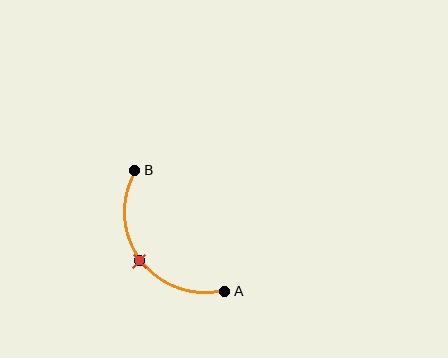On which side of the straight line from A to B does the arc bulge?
The arc bulges below and to the left of the straight line connecting A and B.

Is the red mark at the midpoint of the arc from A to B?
Yes. The red mark lies on the arc at equal arc-length from both A and B — it is the arc midpoint.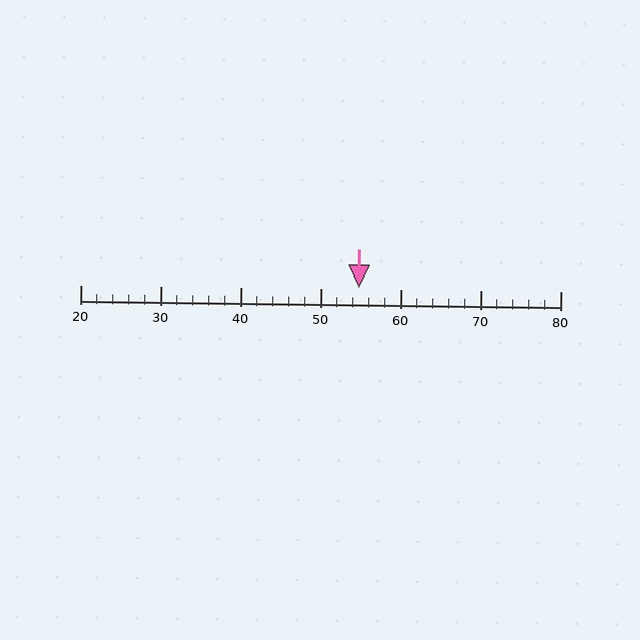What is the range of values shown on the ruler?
The ruler shows values from 20 to 80.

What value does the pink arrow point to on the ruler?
The pink arrow points to approximately 55.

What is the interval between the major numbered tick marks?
The major tick marks are spaced 10 units apart.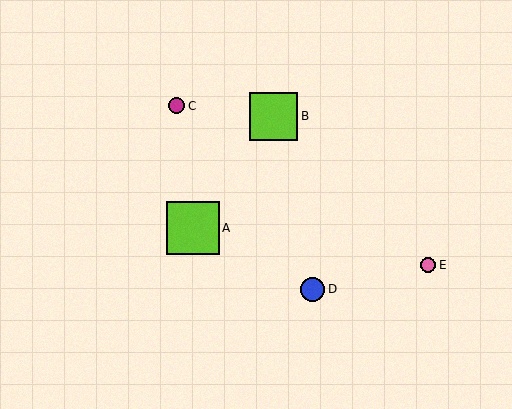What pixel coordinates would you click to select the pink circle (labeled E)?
Click at (428, 265) to select the pink circle E.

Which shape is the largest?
The lime square (labeled A) is the largest.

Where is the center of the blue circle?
The center of the blue circle is at (313, 289).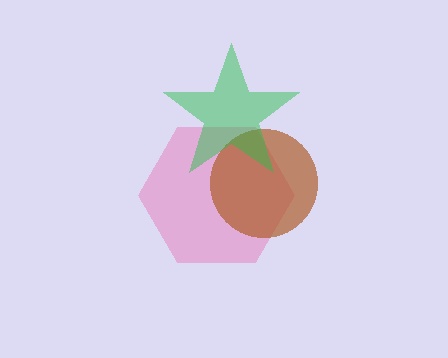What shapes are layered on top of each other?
The layered shapes are: a pink hexagon, a brown circle, a green star.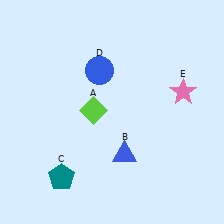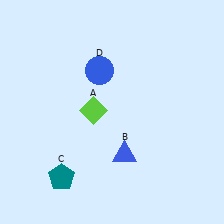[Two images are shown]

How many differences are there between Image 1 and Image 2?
There is 1 difference between the two images.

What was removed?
The pink star (E) was removed in Image 2.